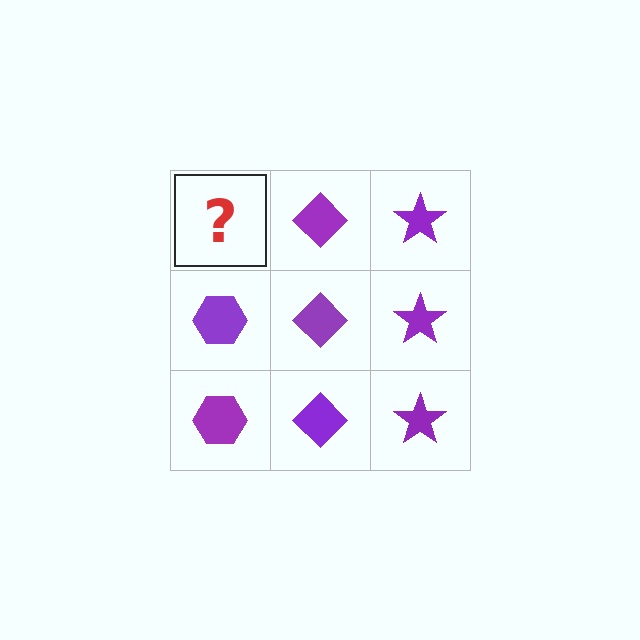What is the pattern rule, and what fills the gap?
The rule is that each column has a consistent shape. The gap should be filled with a purple hexagon.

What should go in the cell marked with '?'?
The missing cell should contain a purple hexagon.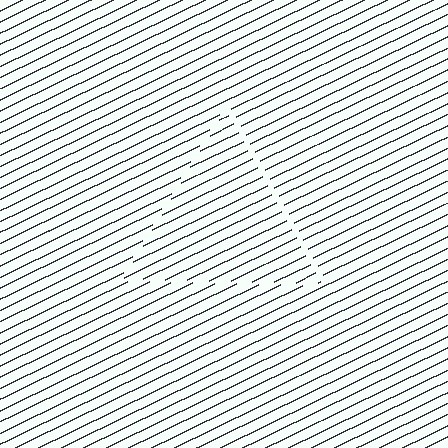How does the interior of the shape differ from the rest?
The interior of the shape contains the same grating, shifted by half a period — the contour is defined by the phase discontinuity where line-ends from the inner and outer gratings abut.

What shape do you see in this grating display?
An illusory triangle. The interior of the shape contains the same grating, shifted by half a period — the contour is defined by the phase discontinuity where line-ends from the inner and outer gratings abut.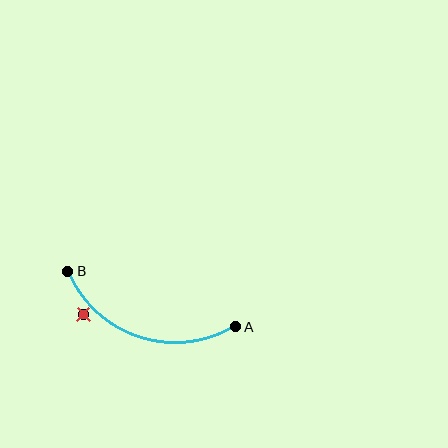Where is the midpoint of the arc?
The arc midpoint is the point on the curve farthest from the straight line joining A and B. It sits below that line.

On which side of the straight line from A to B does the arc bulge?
The arc bulges below the straight line connecting A and B.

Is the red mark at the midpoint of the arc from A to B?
No — the red mark does not lie on the arc at all. It sits slightly outside the curve.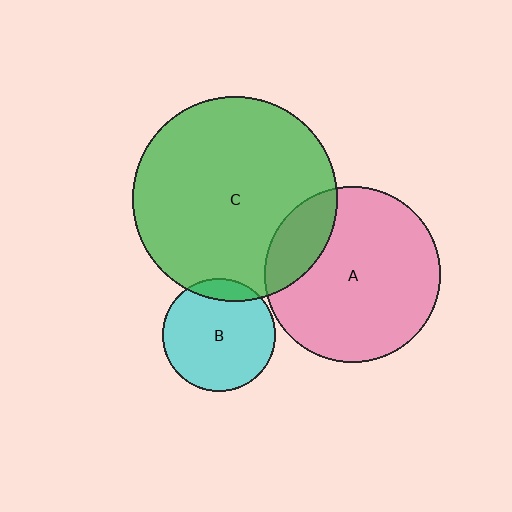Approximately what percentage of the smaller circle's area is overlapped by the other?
Approximately 20%.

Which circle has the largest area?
Circle C (green).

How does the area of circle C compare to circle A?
Approximately 1.4 times.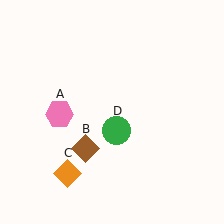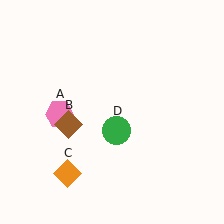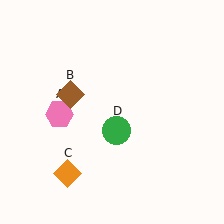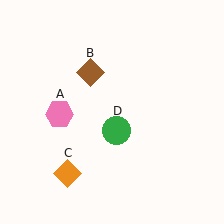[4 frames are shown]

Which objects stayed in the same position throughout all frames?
Pink hexagon (object A) and orange diamond (object C) and green circle (object D) remained stationary.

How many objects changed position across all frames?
1 object changed position: brown diamond (object B).